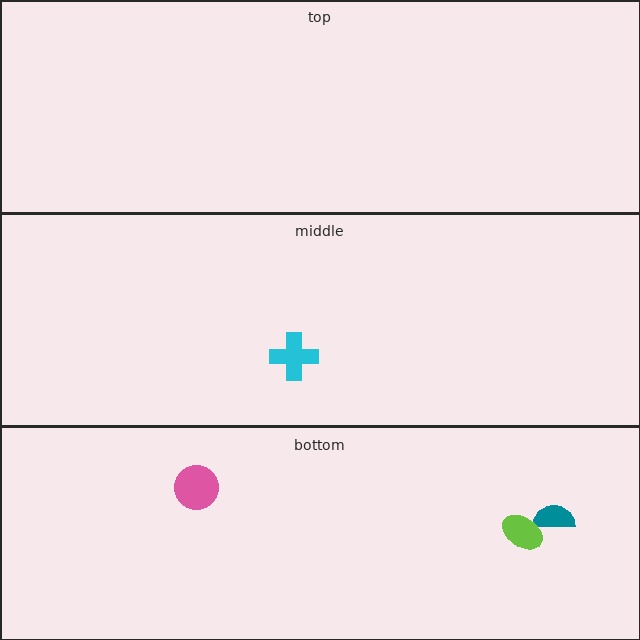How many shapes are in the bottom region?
3.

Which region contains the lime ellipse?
The bottom region.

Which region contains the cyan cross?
The middle region.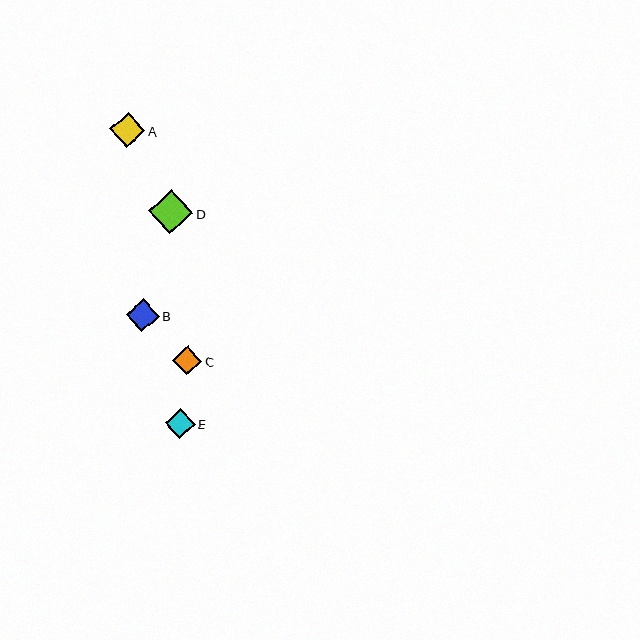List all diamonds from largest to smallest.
From largest to smallest: D, A, B, E, C.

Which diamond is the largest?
Diamond D is the largest with a size of approximately 44 pixels.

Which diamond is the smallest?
Diamond C is the smallest with a size of approximately 29 pixels.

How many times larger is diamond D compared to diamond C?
Diamond D is approximately 1.5 times the size of diamond C.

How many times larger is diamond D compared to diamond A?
Diamond D is approximately 1.3 times the size of diamond A.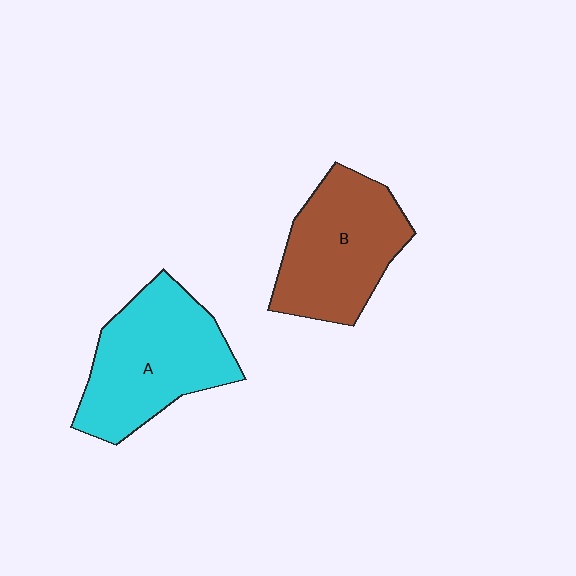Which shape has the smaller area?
Shape B (brown).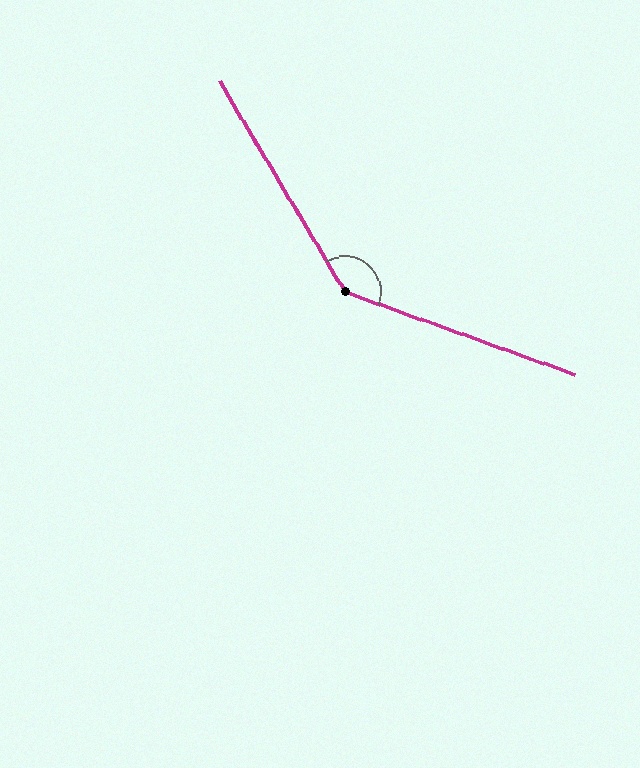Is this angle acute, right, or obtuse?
It is obtuse.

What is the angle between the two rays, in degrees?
Approximately 141 degrees.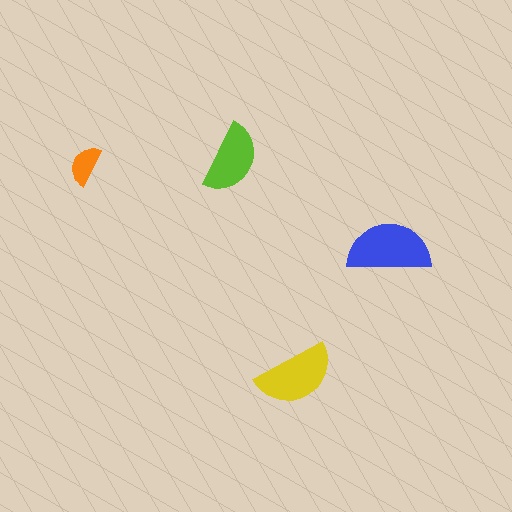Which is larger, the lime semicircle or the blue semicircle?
The blue one.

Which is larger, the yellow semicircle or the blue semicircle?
The blue one.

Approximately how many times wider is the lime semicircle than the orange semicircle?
About 2 times wider.